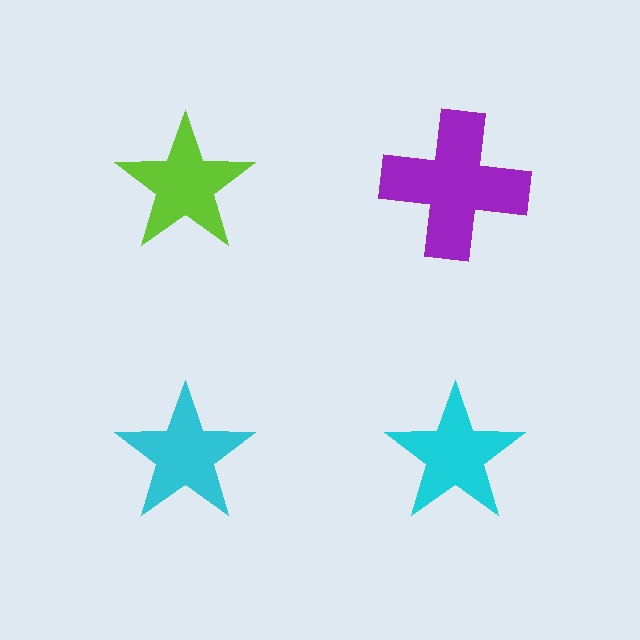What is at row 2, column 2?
A cyan star.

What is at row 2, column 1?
A cyan star.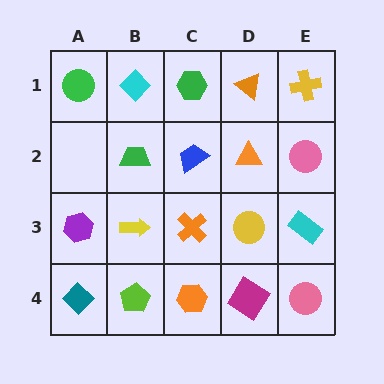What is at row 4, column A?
A teal diamond.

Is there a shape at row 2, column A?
No, that cell is empty.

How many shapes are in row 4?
5 shapes.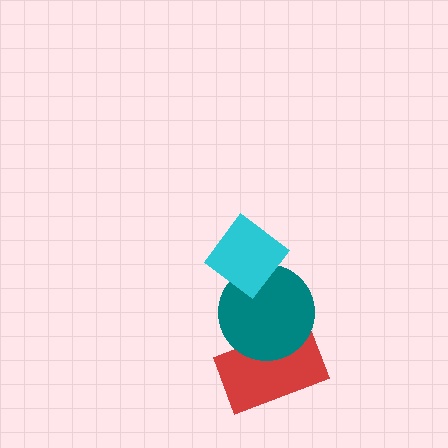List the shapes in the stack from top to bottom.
From top to bottom: the cyan diamond, the teal circle, the red rectangle.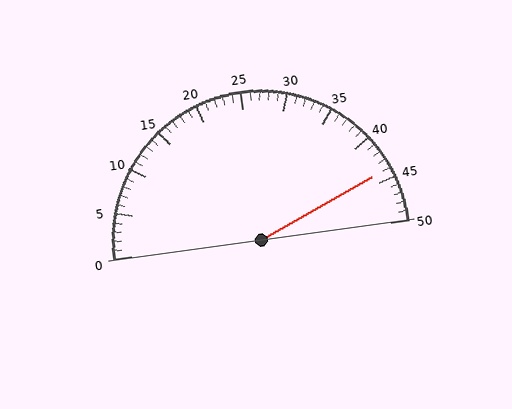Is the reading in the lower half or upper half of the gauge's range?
The reading is in the upper half of the range (0 to 50).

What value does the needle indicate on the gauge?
The needle indicates approximately 44.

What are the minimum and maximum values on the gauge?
The gauge ranges from 0 to 50.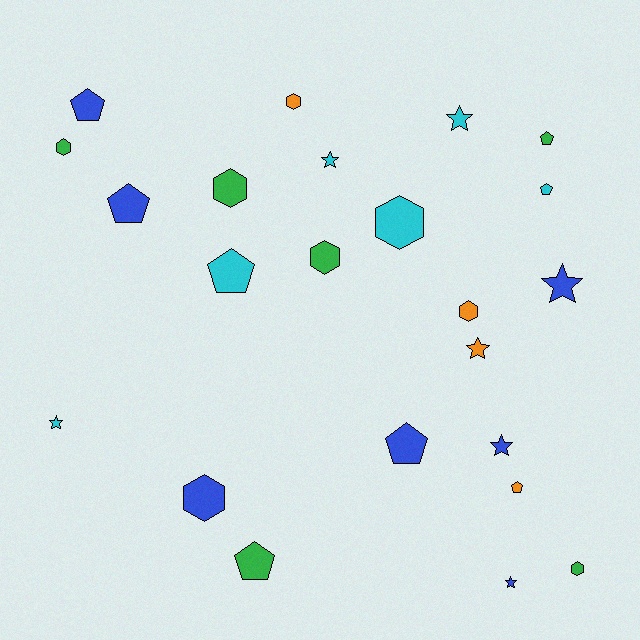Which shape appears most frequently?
Hexagon, with 8 objects.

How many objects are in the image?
There are 23 objects.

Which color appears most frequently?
Blue, with 7 objects.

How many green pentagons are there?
There are 2 green pentagons.